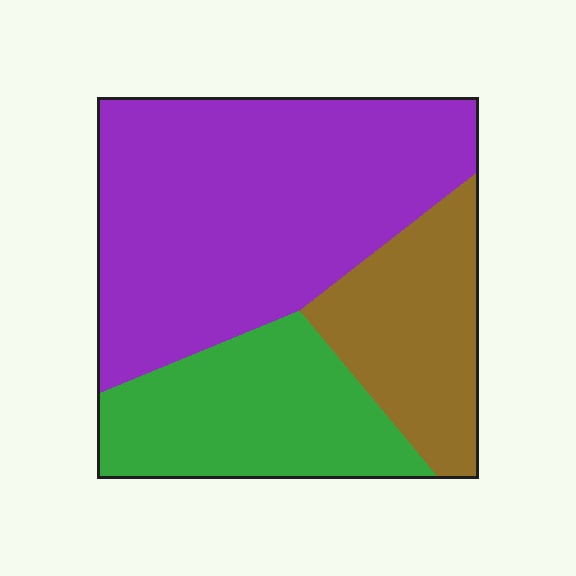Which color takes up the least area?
Brown, at roughly 20%.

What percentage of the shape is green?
Green covers roughly 25% of the shape.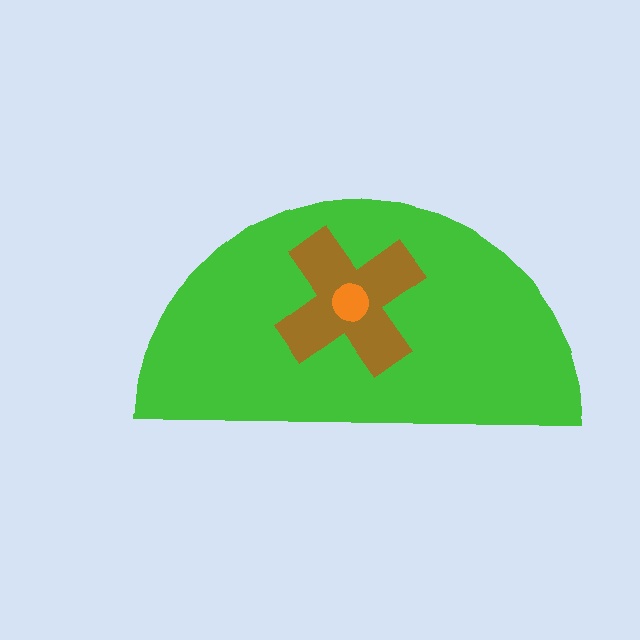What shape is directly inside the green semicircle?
The brown cross.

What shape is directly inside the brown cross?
The orange circle.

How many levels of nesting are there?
3.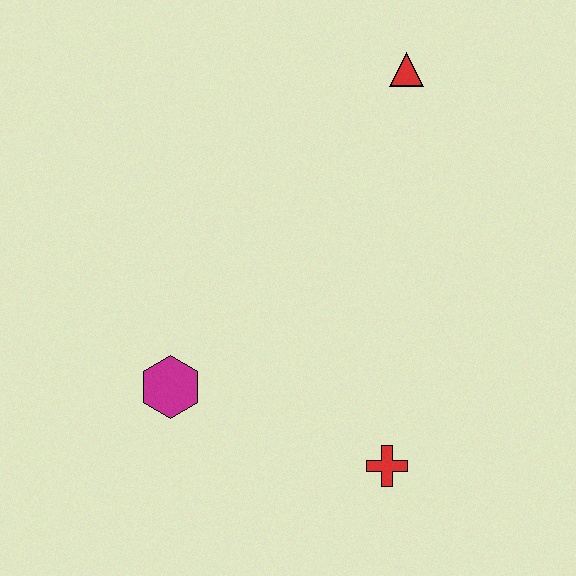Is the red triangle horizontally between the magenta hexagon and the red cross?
No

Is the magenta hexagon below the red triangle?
Yes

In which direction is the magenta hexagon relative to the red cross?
The magenta hexagon is to the left of the red cross.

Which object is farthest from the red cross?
The red triangle is farthest from the red cross.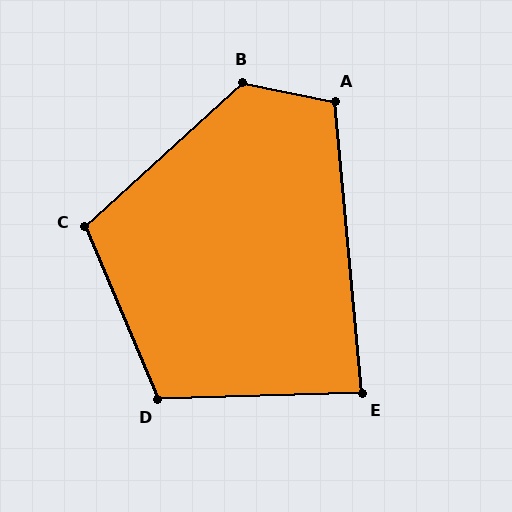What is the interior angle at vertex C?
Approximately 109 degrees (obtuse).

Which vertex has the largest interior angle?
B, at approximately 126 degrees.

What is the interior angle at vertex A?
Approximately 107 degrees (obtuse).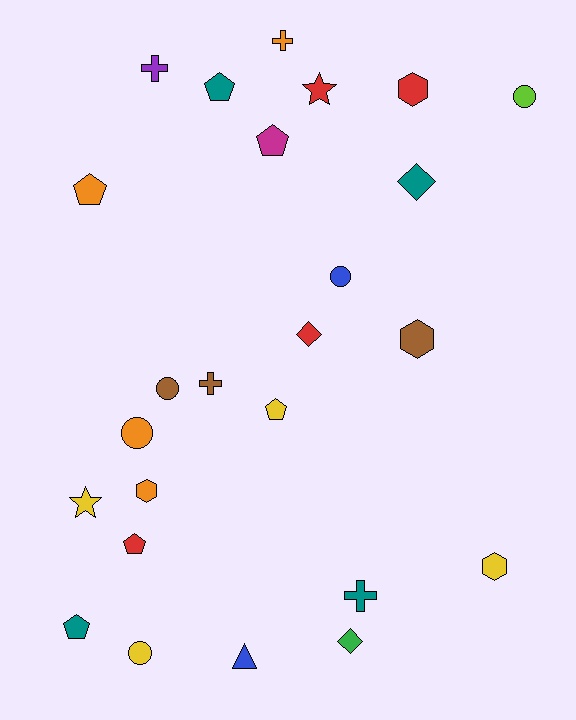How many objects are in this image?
There are 25 objects.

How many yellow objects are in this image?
There are 4 yellow objects.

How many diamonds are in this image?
There are 3 diamonds.